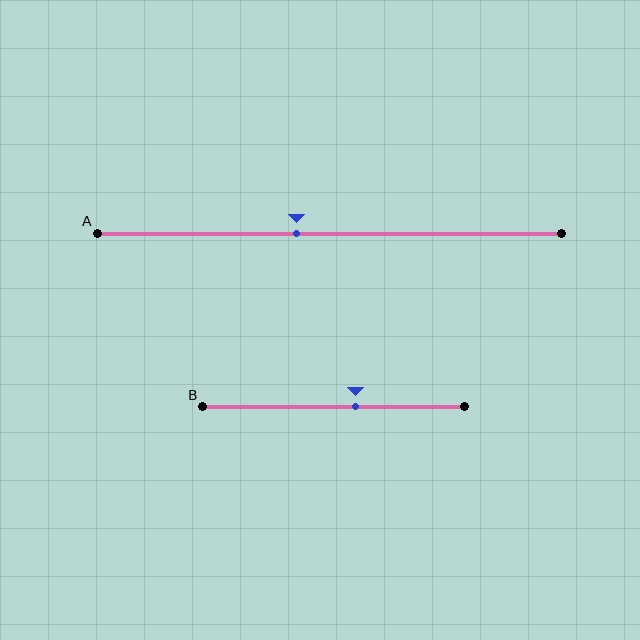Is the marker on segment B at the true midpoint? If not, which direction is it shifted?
No, the marker on segment B is shifted to the right by about 8% of the segment length.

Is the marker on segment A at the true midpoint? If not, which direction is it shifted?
No, the marker on segment A is shifted to the left by about 7% of the segment length.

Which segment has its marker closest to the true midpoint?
Segment A has its marker closest to the true midpoint.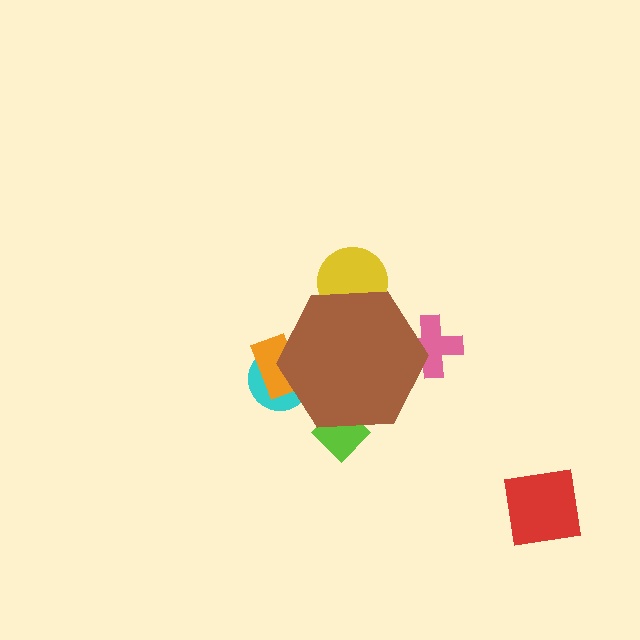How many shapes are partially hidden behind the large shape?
5 shapes are partially hidden.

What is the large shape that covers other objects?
A brown hexagon.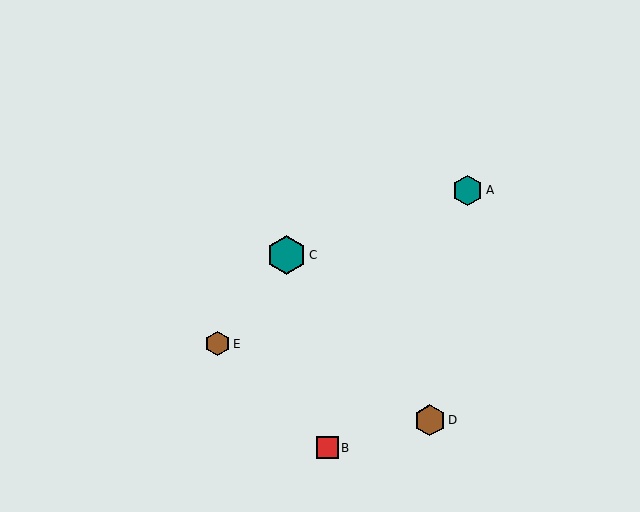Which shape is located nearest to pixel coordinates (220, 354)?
The brown hexagon (labeled E) at (217, 344) is nearest to that location.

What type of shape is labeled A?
Shape A is a teal hexagon.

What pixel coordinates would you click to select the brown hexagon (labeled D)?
Click at (430, 420) to select the brown hexagon D.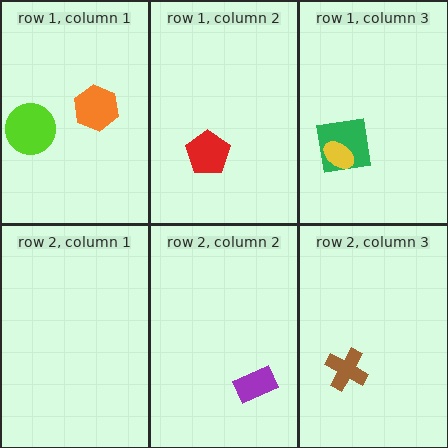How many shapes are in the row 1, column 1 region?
2.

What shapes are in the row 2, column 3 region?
The brown cross.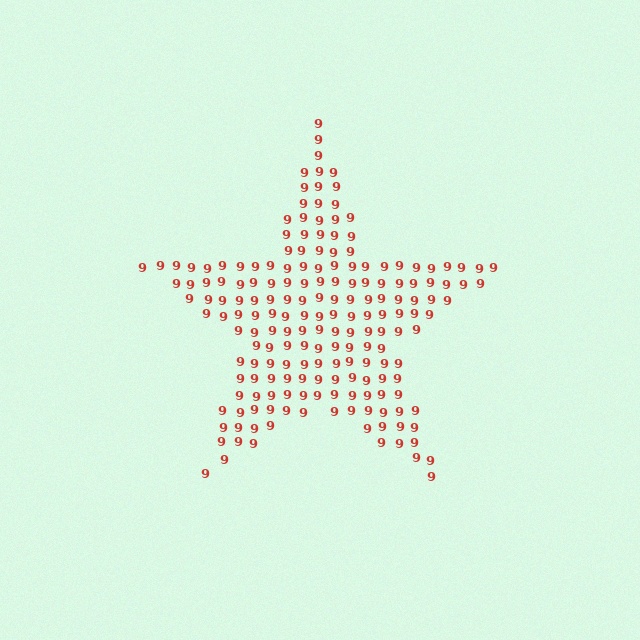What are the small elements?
The small elements are digit 9's.